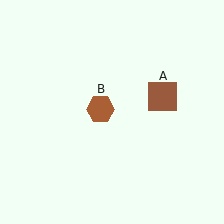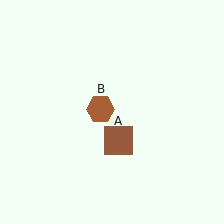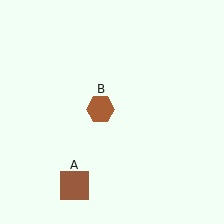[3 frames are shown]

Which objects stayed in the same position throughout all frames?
Brown hexagon (object B) remained stationary.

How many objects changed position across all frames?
1 object changed position: brown square (object A).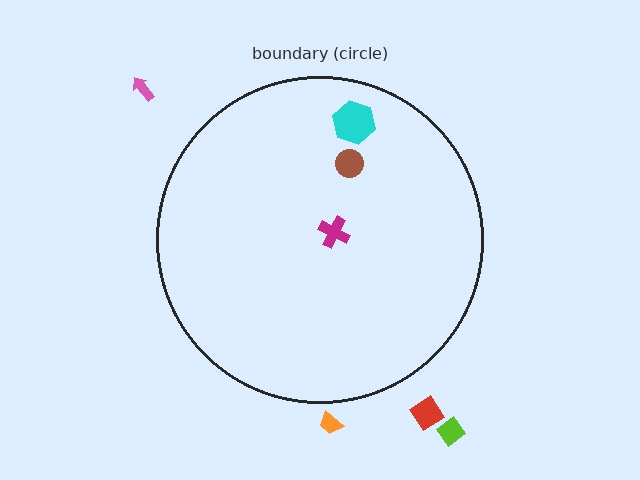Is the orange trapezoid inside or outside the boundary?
Outside.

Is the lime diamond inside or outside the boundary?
Outside.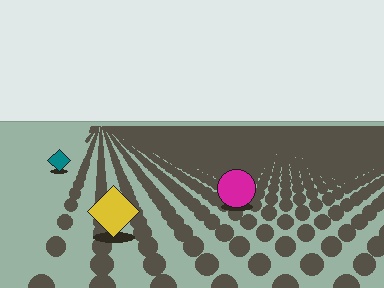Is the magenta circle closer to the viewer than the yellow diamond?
No. The yellow diamond is closer — you can tell from the texture gradient: the ground texture is coarser near it.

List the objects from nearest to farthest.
From nearest to farthest: the yellow diamond, the magenta circle, the teal diamond.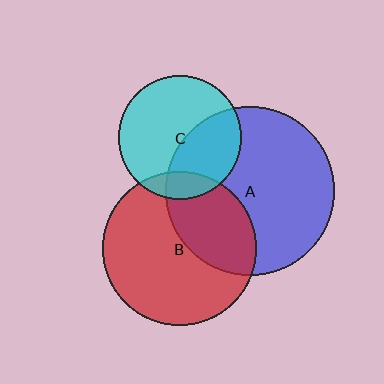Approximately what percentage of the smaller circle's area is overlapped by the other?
Approximately 15%.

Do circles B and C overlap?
Yes.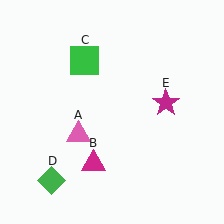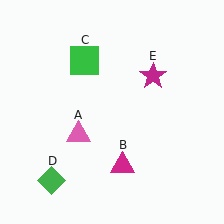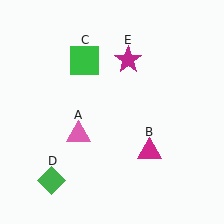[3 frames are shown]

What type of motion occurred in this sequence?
The magenta triangle (object B), magenta star (object E) rotated counterclockwise around the center of the scene.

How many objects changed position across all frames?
2 objects changed position: magenta triangle (object B), magenta star (object E).